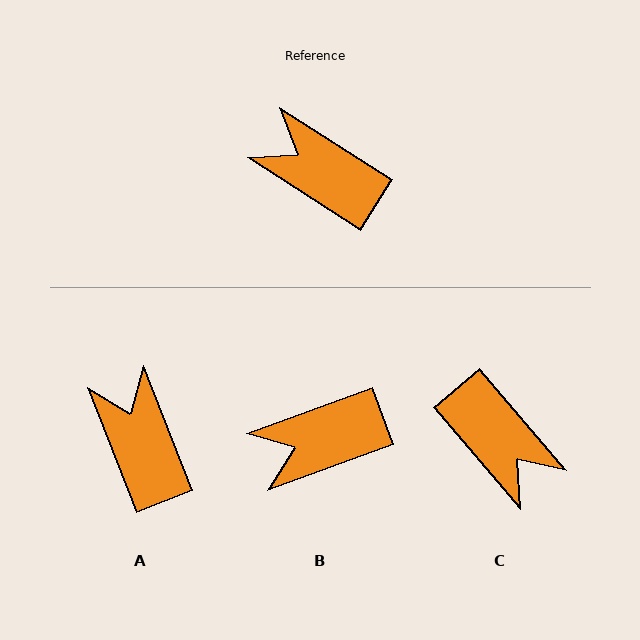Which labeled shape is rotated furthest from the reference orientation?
C, about 163 degrees away.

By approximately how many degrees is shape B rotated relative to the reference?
Approximately 53 degrees counter-clockwise.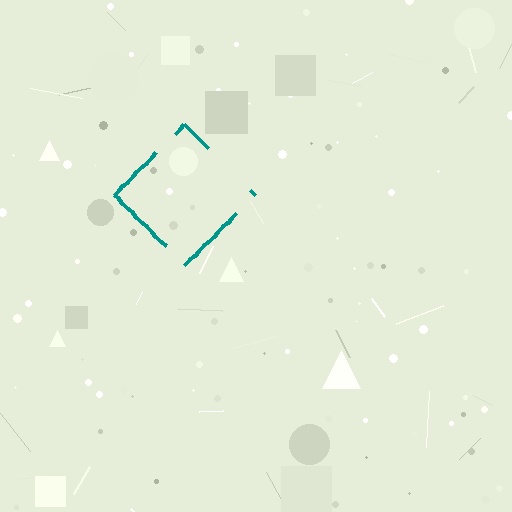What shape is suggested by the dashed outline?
The dashed outline suggests a diamond.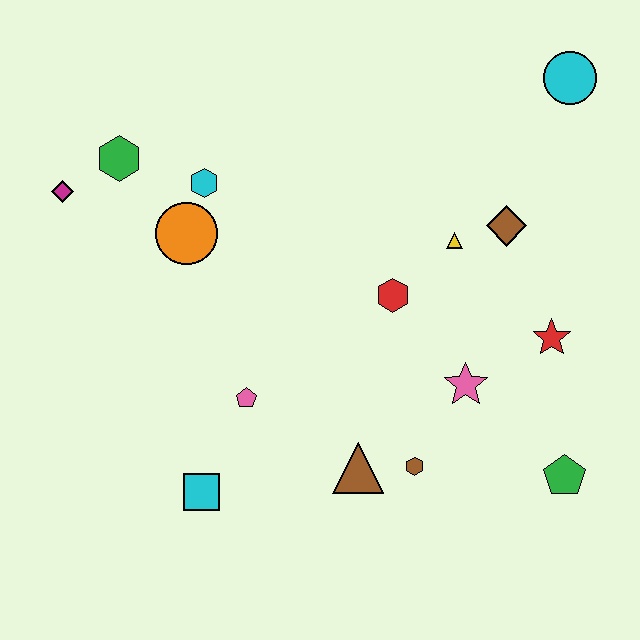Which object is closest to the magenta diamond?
The green hexagon is closest to the magenta diamond.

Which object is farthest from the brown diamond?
The magenta diamond is farthest from the brown diamond.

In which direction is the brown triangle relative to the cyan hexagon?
The brown triangle is below the cyan hexagon.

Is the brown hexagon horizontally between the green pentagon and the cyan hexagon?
Yes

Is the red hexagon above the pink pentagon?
Yes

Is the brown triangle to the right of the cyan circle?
No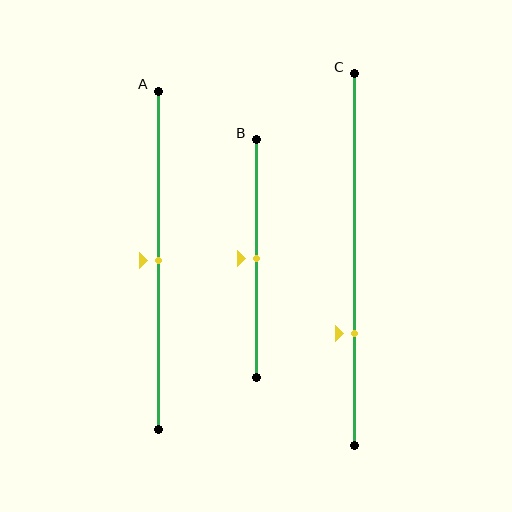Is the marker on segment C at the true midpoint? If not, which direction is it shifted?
No, the marker on segment C is shifted downward by about 20% of the segment length.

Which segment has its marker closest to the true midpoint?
Segment A has its marker closest to the true midpoint.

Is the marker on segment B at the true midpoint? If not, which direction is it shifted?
Yes, the marker on segment B is at the true midpoint.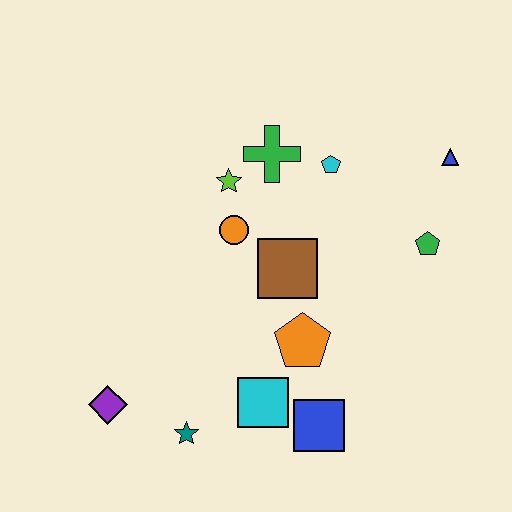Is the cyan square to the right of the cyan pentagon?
No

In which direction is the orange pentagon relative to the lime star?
The orange pentagon is below the lime star.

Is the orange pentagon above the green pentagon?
No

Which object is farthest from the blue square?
The blue triangle is farthest from the blue square.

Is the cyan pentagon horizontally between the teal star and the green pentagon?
Yes